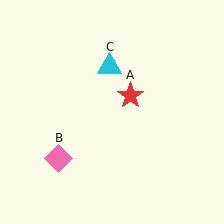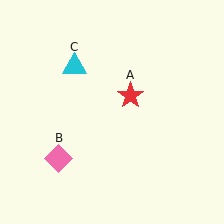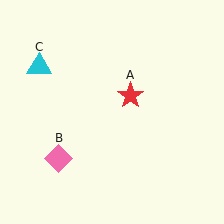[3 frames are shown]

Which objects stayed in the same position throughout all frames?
Red star (object A) and pink diamond (object B) remained stationary.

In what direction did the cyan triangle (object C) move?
The cyan triangle (object C) moved left.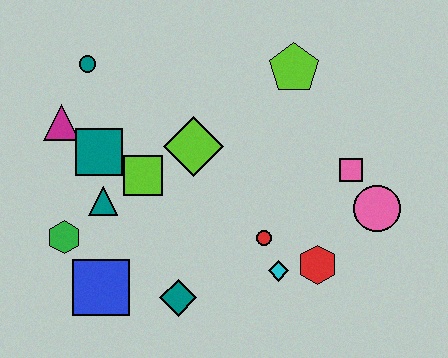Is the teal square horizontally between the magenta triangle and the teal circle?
No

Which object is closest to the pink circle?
The pink square is closest to the pink circle.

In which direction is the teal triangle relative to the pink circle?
The teal triangle is to the left of the pink circle.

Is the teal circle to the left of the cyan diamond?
Yes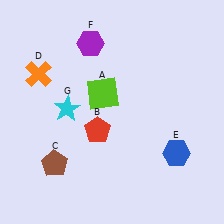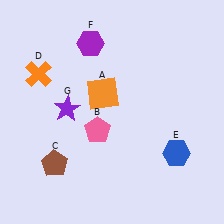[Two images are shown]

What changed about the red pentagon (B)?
In Image 1, B is red. In Image 2, it changed to pink.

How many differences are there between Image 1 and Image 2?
There are 3 differences between the two images.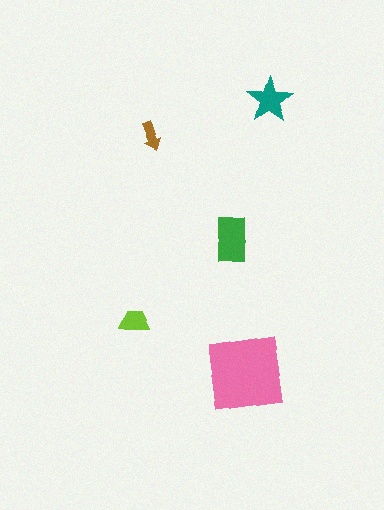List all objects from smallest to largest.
The brown arrow, the lime trapezoid, the teal star, the green rectangle, the pink square.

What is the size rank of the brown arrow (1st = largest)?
5th.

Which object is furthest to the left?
The lime trapezoid is leftmost.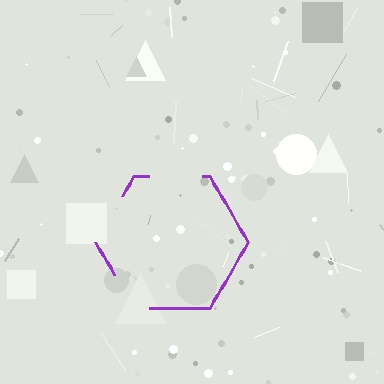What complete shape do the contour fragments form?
The contour fragments form a hexagon.